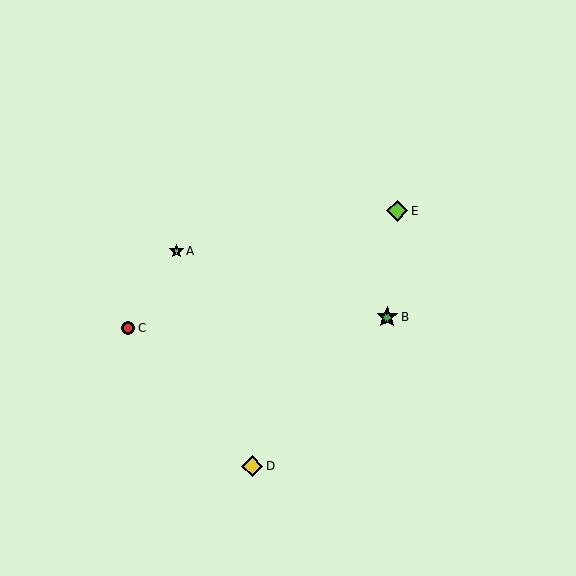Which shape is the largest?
The green star (labeled B) is the largest.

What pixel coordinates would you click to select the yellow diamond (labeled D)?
Click at (252, 466) to select the yellow diamond D.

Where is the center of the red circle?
The center of the red circle is at (128, 328).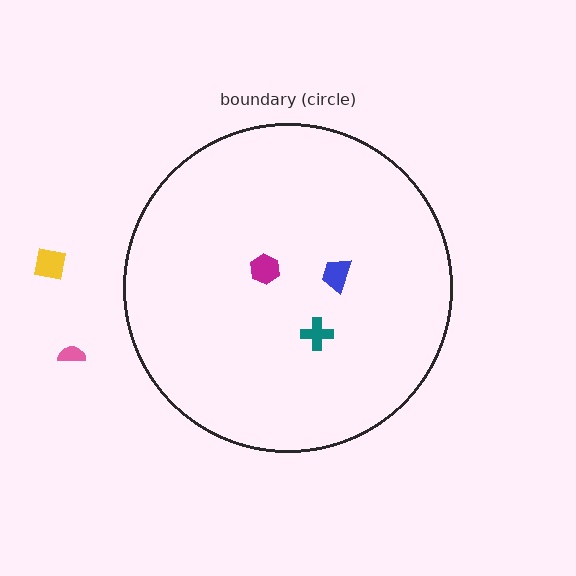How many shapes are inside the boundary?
3 inside, 2 outside.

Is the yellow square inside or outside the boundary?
Outside.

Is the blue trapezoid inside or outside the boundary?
Inside.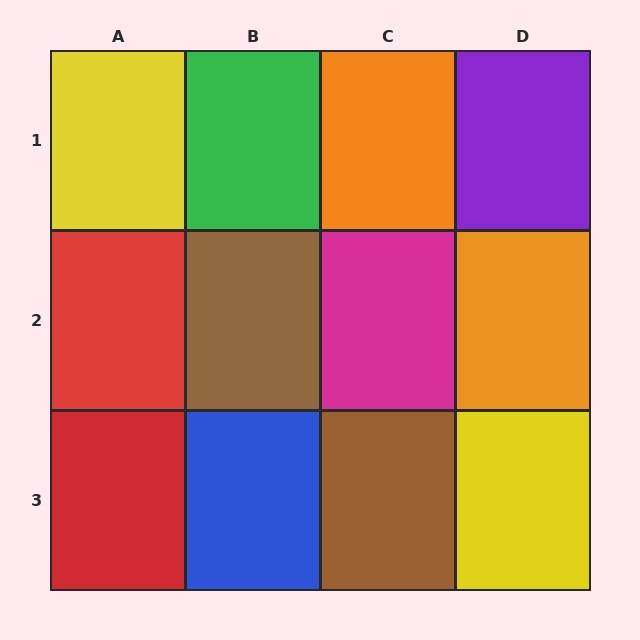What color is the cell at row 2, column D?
Orange.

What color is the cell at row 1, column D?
Purple.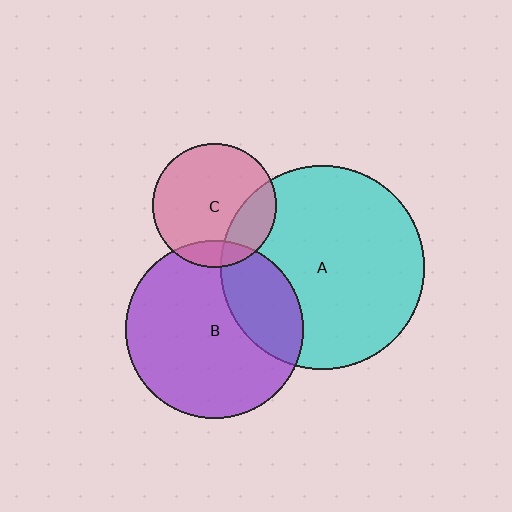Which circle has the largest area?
Circle A (cyan).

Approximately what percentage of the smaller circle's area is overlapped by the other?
Approximately 15%.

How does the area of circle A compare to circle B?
Approximately 1.3 times.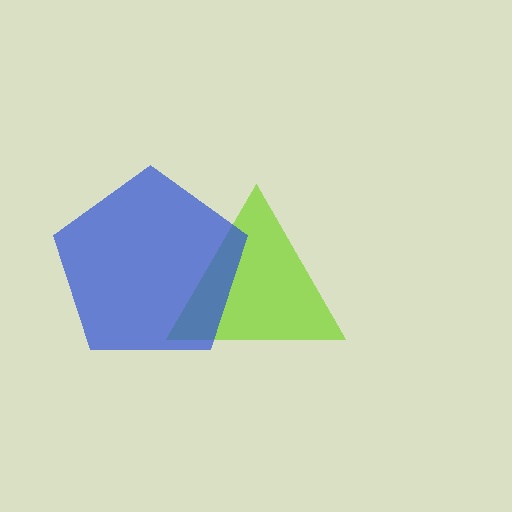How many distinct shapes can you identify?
There are 2 distinct shapes: a lime triangle, a blue pentagon.